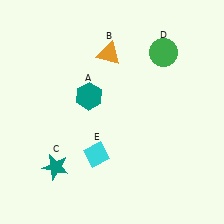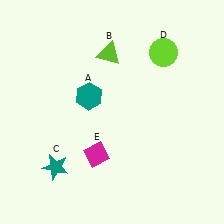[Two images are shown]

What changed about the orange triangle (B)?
In Image 1, B is orange. In Image 2, it changed to lime.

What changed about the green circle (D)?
In Image 1, D is green. In Image 2, it changed to lime.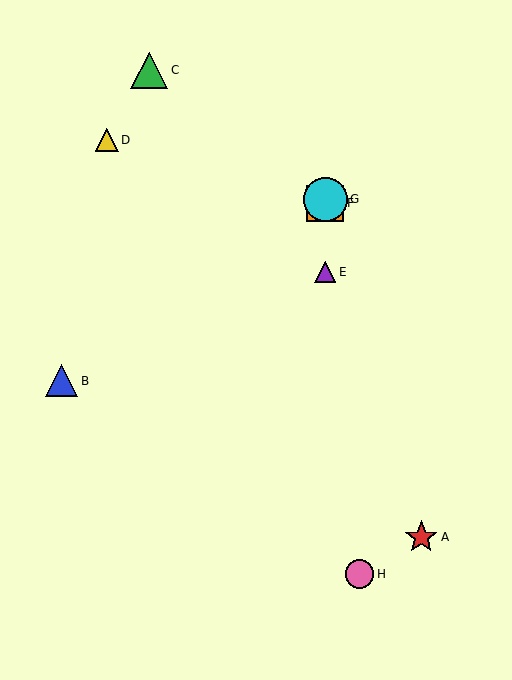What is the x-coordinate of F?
Object F is at x≈325.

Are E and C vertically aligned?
No, E is at x≈325 and C is at x≈149.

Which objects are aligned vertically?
Objects E, F, G are aligned vertically.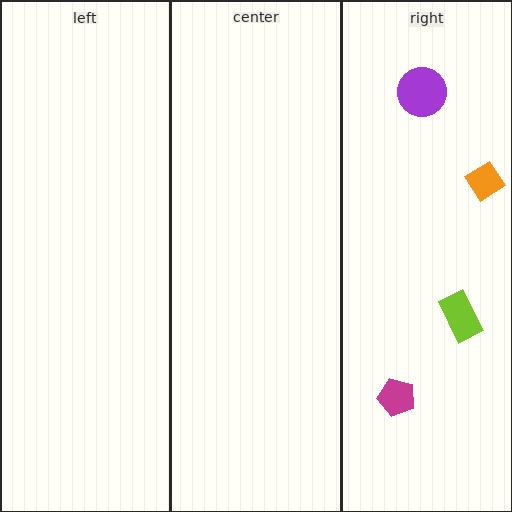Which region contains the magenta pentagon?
The right region.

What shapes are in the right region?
The orange diamond, the lime rectangle, the purple circle, the magenta pentagon.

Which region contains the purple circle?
The right region.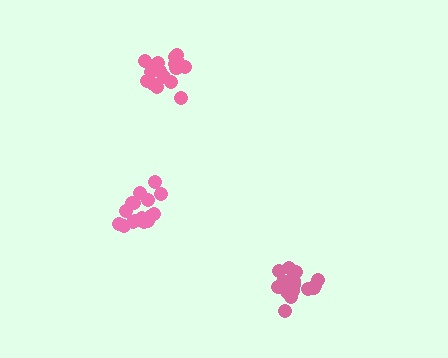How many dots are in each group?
Group 1: 17 dots, Group 2: 18 dots, Group 3: 17 dots (52 total).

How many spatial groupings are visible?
There are 3 spatial groupings.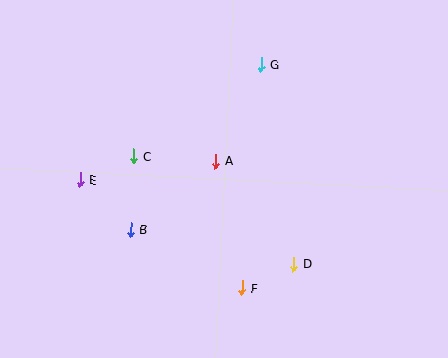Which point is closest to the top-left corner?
Point E is closest to the top-left corner.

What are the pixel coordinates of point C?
Point C is at (134, 156).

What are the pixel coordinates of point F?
Point F is at (242, 288).